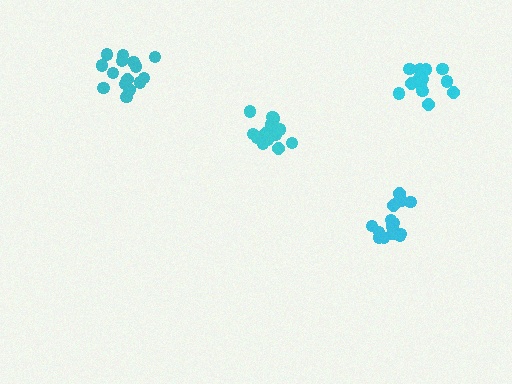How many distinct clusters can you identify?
There are 4 distinct clusters.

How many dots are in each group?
Group 1: 16 dots, Group 2: 16 dots, Group 3: 15 dots, Group 4: 16 dots (63 total).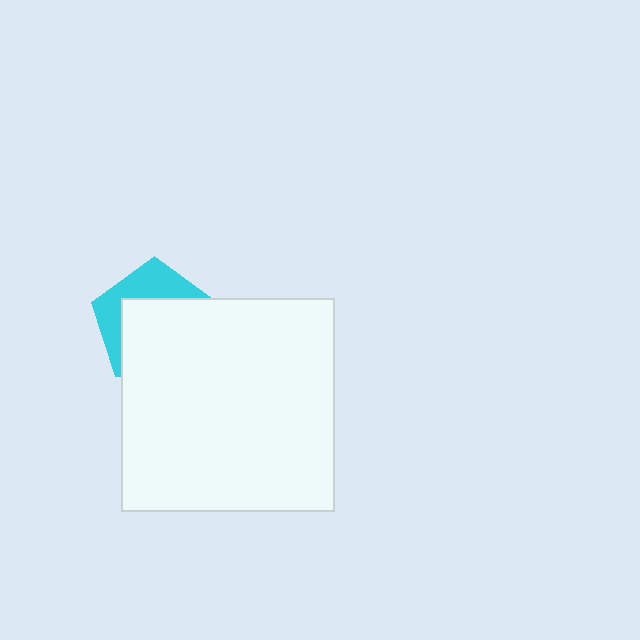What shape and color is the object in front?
The object in front is a white square.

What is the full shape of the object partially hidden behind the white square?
The partially hidden object is a cyan pentagon.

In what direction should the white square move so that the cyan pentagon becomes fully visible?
The white square should move down. That is the shortest direction to clear the overlap and leave the cyan pentagon fully visible.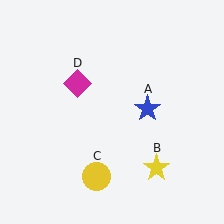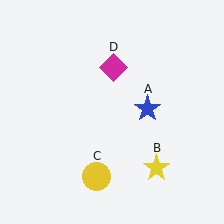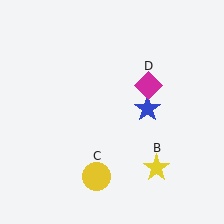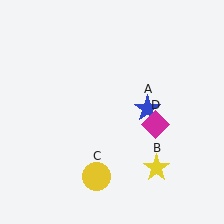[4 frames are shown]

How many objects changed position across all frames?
1 object changed position: magenta diamond (object D).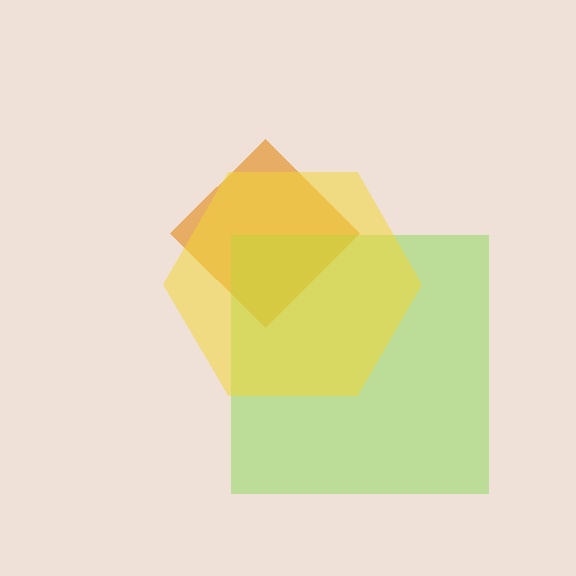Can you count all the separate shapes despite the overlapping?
Yes, there are 3 separate shapes.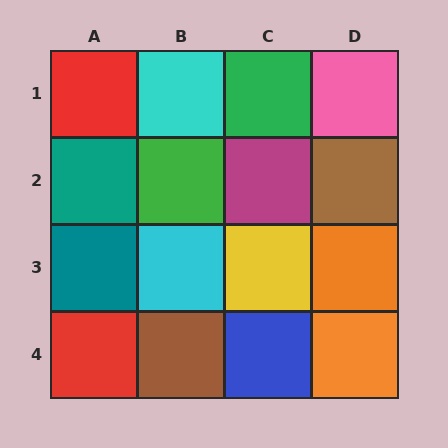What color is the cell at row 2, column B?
Green.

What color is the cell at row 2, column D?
Brown.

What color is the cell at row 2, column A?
Teal.